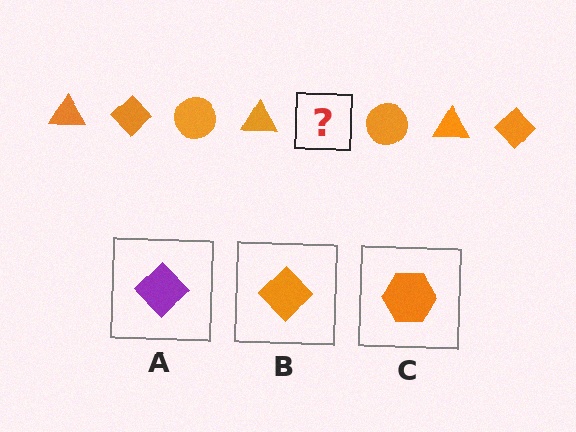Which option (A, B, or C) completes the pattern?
B.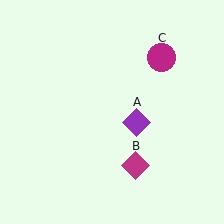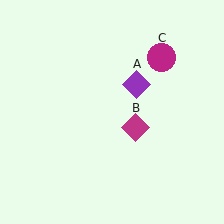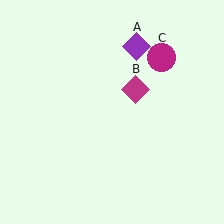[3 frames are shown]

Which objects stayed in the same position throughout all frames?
Magenta circle (object C) remained stationary.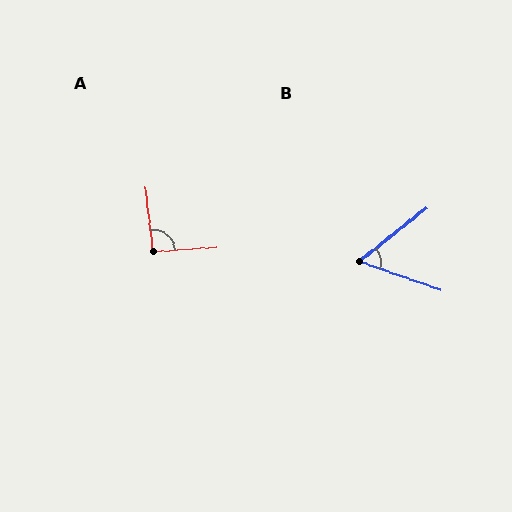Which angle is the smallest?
B, at approximately 58 degrees.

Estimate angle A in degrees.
Approximately 93 degrees.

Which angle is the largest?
A, at approximately 93 degrees.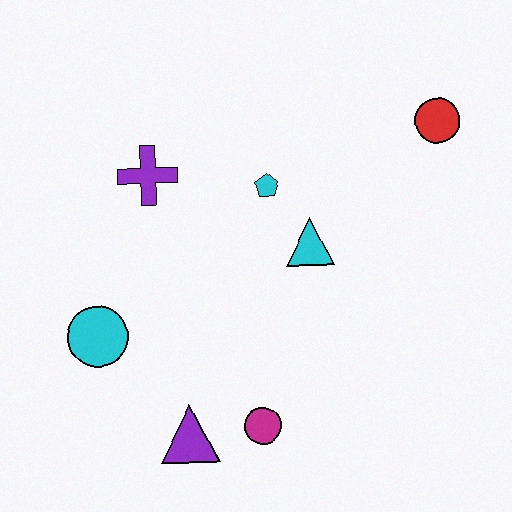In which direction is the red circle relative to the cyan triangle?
The red circle is to the right of the cyan triangle.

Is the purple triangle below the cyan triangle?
Yes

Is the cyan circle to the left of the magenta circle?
Yes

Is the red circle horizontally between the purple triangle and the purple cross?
No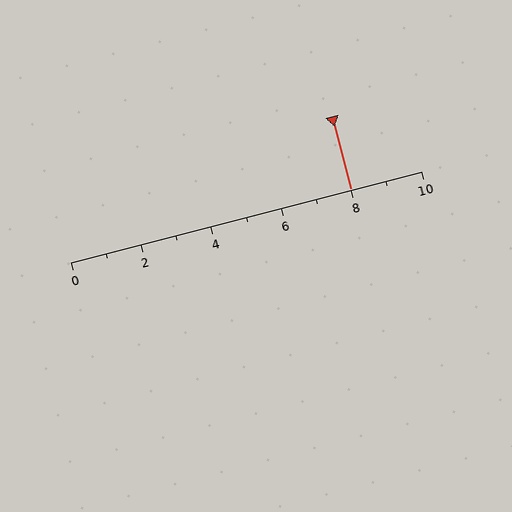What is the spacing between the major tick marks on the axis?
The major ticks are spaced 2 apart.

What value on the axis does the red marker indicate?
The marker indicates approximately 8.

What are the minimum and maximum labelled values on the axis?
The axis runs from 0 to 10.